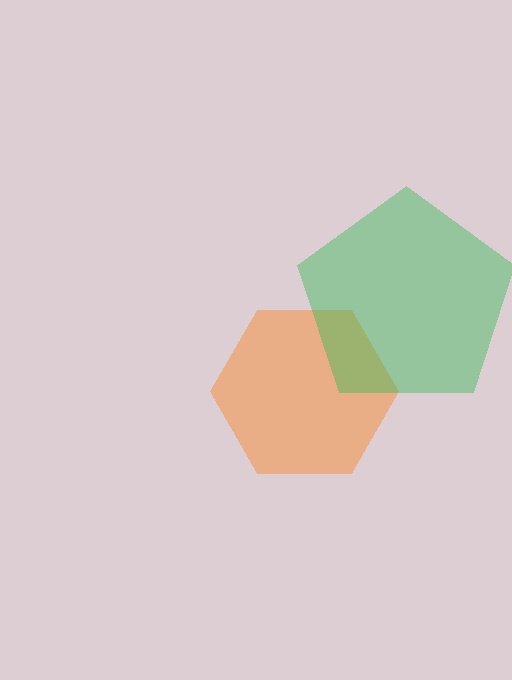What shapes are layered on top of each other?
The layered shapes are: an orange hexagon, a green pentagon.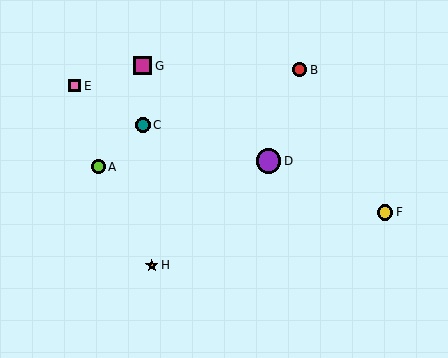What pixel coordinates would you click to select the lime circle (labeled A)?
Click at (98, 167) to select the lime circle A.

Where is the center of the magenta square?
The center of the magenta square is at (142, 66).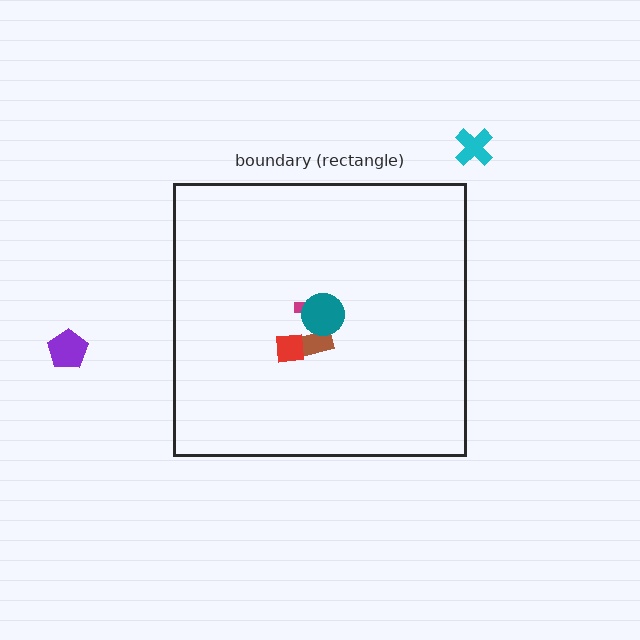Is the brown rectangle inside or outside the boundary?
Inside.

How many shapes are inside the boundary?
4 inside, 2 outside.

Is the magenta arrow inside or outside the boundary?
Inside.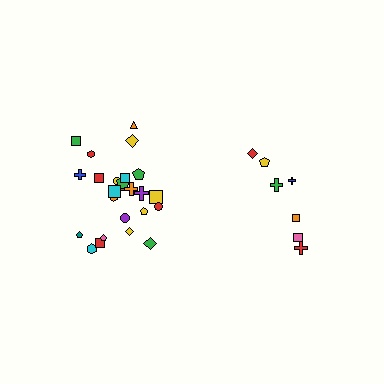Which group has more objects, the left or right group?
The left group.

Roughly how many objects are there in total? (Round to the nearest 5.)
Roughly 30 objects in total.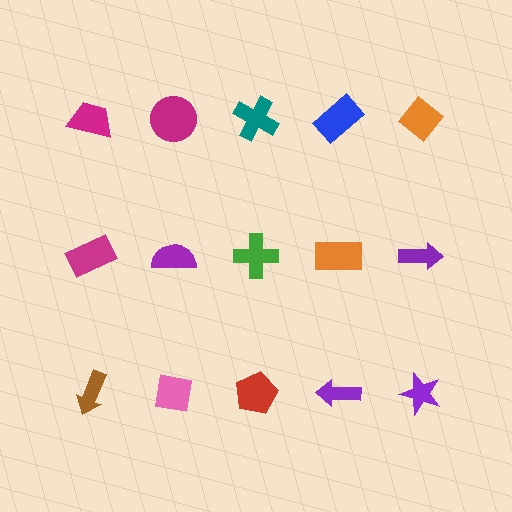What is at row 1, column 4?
A blue rectangle.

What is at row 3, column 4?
A purple arrow.